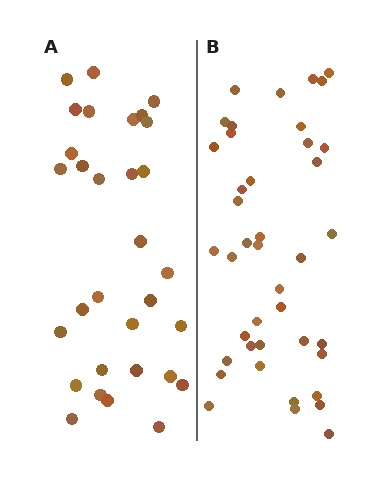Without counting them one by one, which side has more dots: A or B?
Region B (the right region) has more dots.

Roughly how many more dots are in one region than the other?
Region B has roughly 10 or so more dots than region A.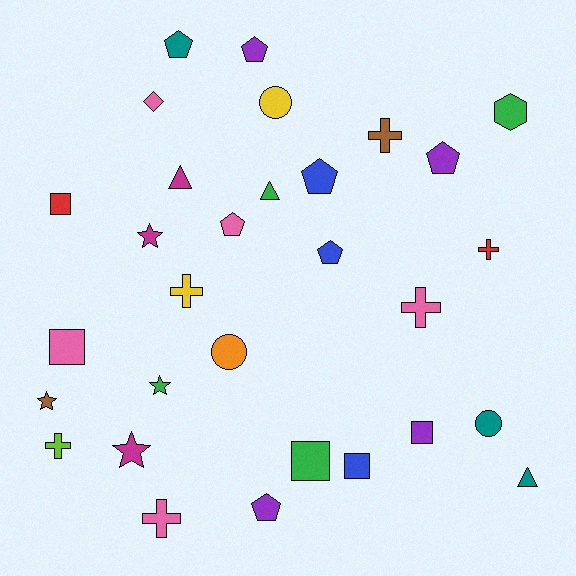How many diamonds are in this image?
There is 1 diamond.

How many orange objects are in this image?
There is 1 orange object.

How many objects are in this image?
There are 30 objects.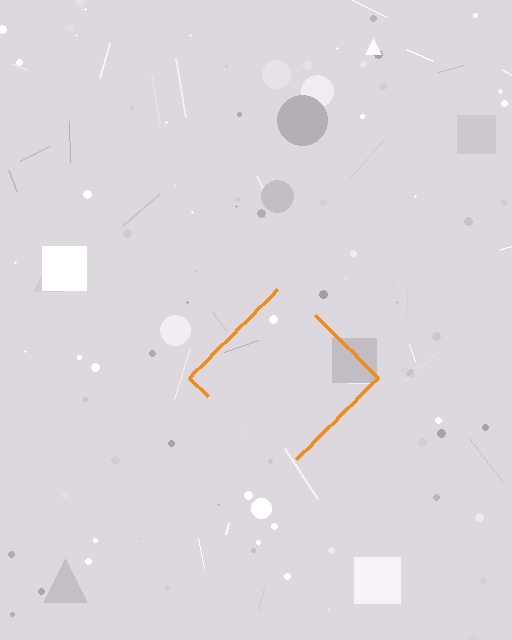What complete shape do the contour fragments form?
The contour fragments form a diamond.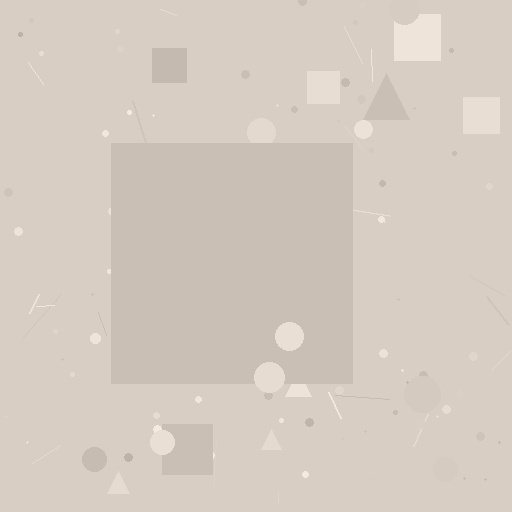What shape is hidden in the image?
A square is hidden in the image.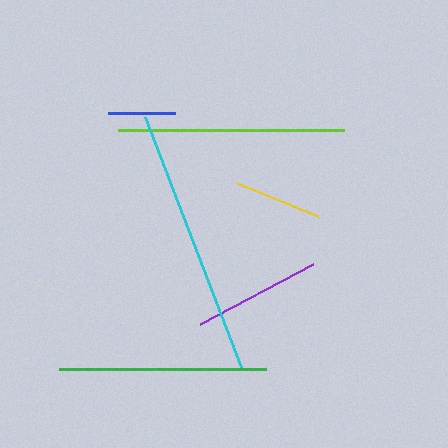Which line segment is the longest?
The cyan line is the longest at approximately 268 pixels.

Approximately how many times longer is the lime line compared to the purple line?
The lime line is approximately 1.8 times the length of the purple line.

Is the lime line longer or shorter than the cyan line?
The cyan line is longer than the lime line.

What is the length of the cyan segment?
The cyan segment is approximately 268 pixels long.